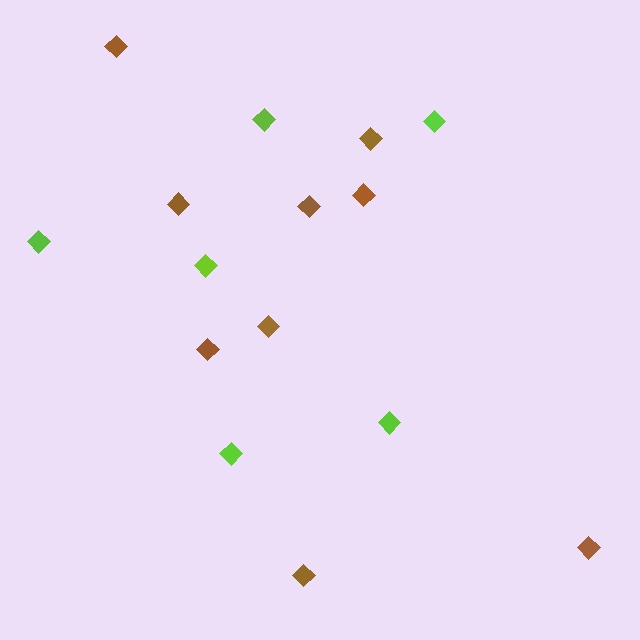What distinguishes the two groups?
There are 2 groups: one group of brown diamonds (9) and one group of lime diamonds (6).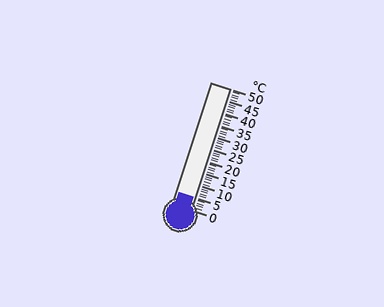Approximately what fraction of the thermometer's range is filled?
The thermometer is filled to approximately 10% of its range.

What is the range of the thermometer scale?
The thermometer scale ranges from 0°C to 50°C.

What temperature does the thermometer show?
The thermometer shows approximately 5°C.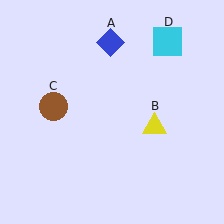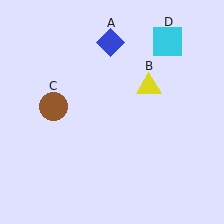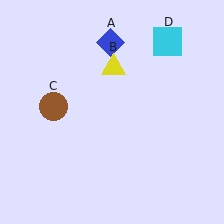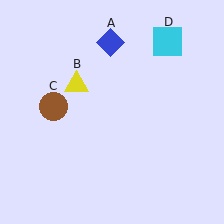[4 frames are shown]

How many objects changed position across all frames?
1 object changed position: yellow triangle (object B).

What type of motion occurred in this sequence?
The yellow triangle (object B) rotated counterclockwise around the center of the scene.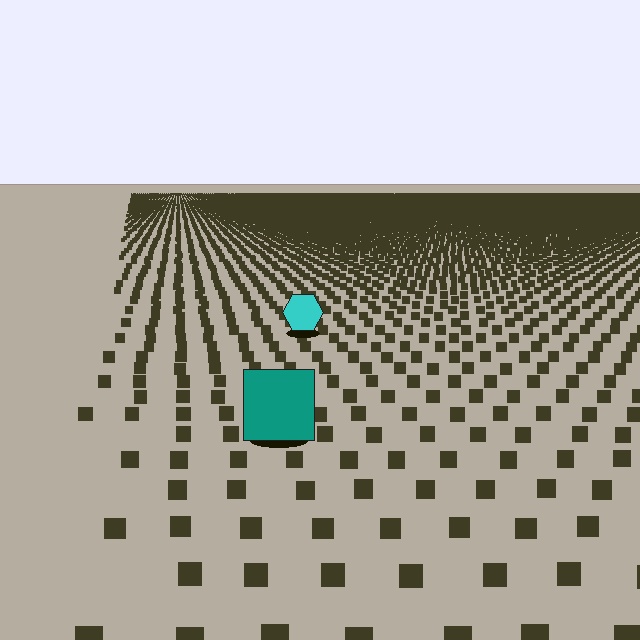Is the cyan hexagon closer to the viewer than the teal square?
No. The teal square is closer — you can tell from the texture gradient: the ground texture is coarser near it.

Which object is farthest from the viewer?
The cyan hexagon is farthest from the viewer. It appears smaller and the ground texture around it is denser.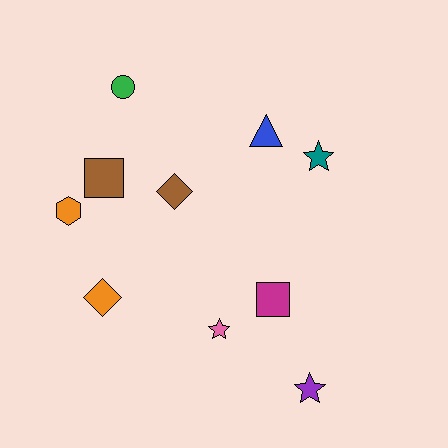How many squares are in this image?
There are 2 squares.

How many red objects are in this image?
There are no red objects.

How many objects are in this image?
There are 10 objects.